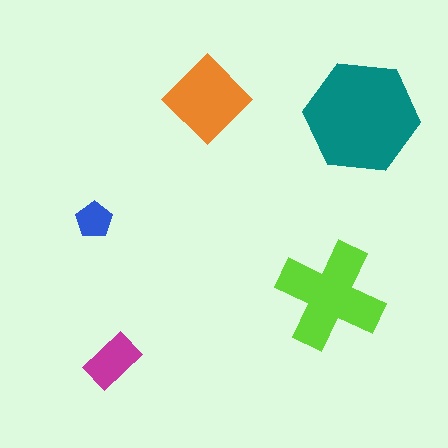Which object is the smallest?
The blue pentagon.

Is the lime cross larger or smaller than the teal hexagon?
Smaller.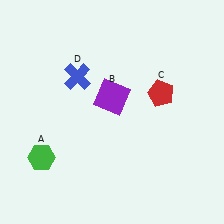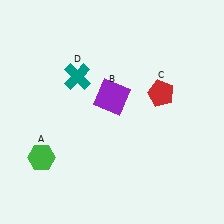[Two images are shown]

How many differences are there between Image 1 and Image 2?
There is 1 difference between the two images.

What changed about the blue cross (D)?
In Image 1, D is blue. In Image 2, it changed to teal.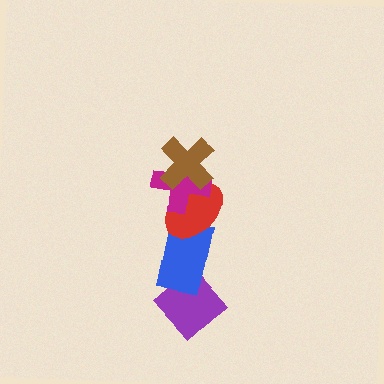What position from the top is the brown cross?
The brown cross is 1st from the top.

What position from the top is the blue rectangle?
The blue rectangle is 4th from the top.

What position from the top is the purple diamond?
The purple diamond is 5th from the top.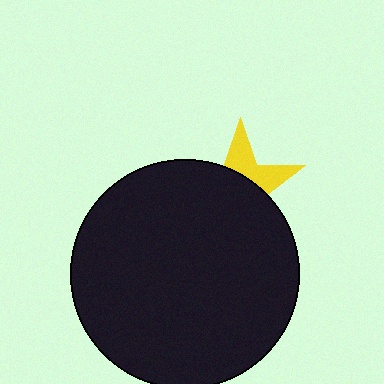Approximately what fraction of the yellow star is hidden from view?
Roughly 66% of the yellow star is hidden behind the black circle.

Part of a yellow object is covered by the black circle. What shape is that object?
It is a star.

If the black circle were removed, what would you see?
You would see the complete yellow star.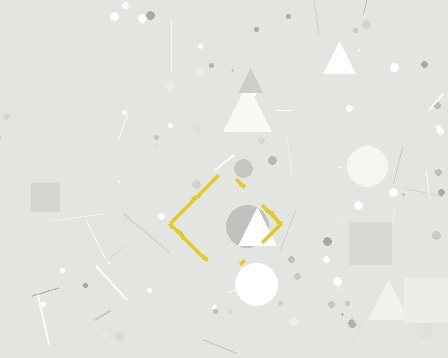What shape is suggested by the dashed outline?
The dashed outline suggests a diamond.